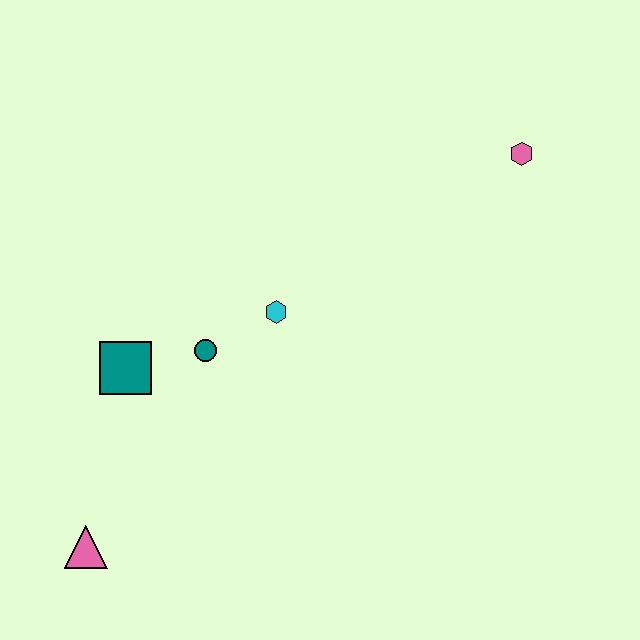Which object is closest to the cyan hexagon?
The teal circle is closest to the cyan hexagon.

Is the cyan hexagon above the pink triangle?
Yes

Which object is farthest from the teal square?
The pink hexagon is farthest from the teal square.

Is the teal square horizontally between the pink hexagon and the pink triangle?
Yes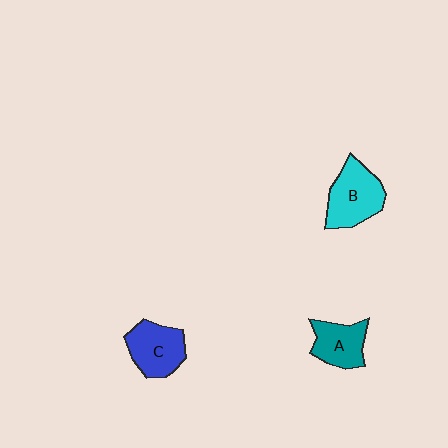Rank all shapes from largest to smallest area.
From largest to smallest: B (cyan), C (blue), A (teal).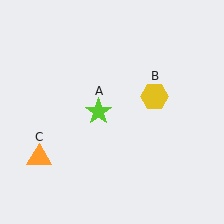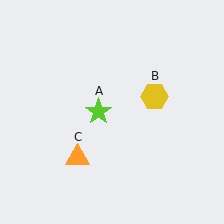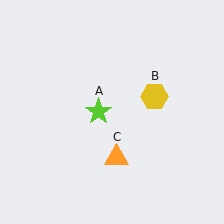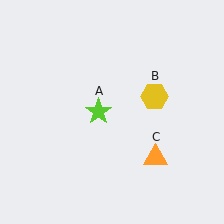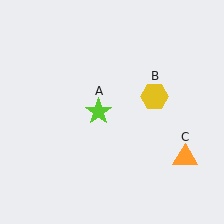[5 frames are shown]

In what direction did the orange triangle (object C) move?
The orange triangle (object C) moved right.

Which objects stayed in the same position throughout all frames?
Lime star (object A) and yellow hexagon (object B) remained stationary.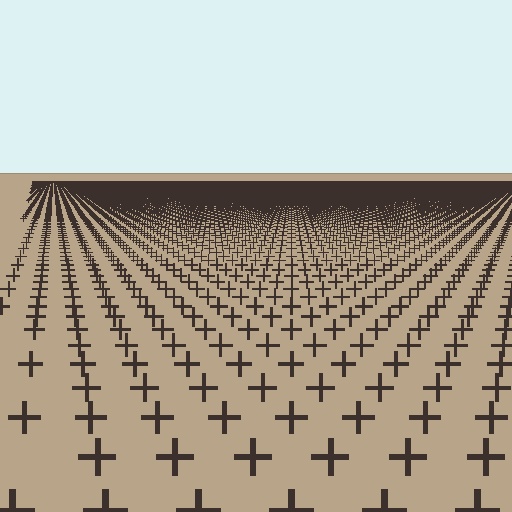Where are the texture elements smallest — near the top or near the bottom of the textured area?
Near the top.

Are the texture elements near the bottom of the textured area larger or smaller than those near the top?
Larger. Near the bottom, elements are closer to the viewer and appear at a bigger on-screen size.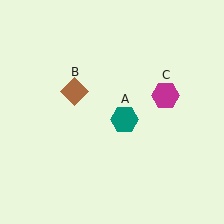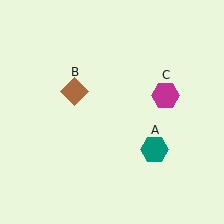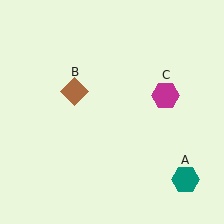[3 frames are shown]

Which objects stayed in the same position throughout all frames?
Brown diamond (object B) and magenta hexagon (object C) remained stationary.